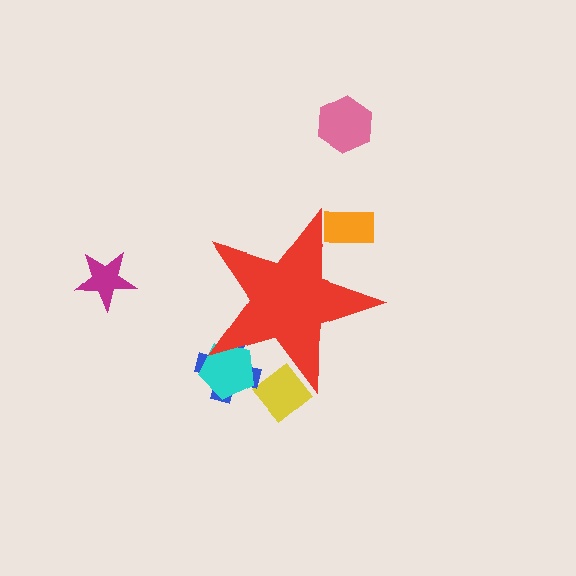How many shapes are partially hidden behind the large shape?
4 shapes are partially hidden.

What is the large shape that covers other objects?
A red star.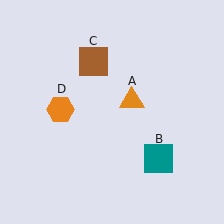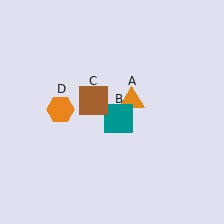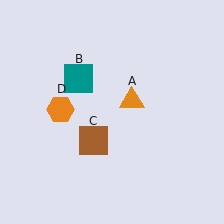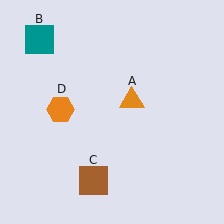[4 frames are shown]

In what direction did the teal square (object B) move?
The teal square (object B) moved up and to the left.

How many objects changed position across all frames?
2 objects changed position: teal square (object B), brown square (object C).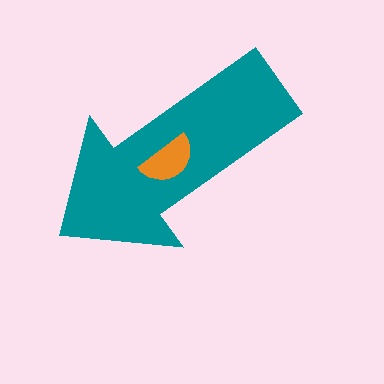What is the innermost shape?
The orange semicircle.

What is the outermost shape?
The teal arrow.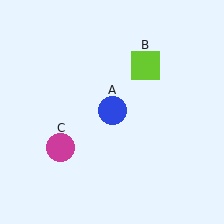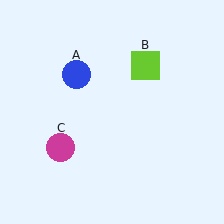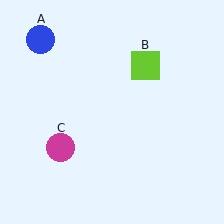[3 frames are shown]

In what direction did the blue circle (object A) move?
The blue circle (object A) moved up and to the left.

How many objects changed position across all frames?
1 object changed position: blue circle (object A).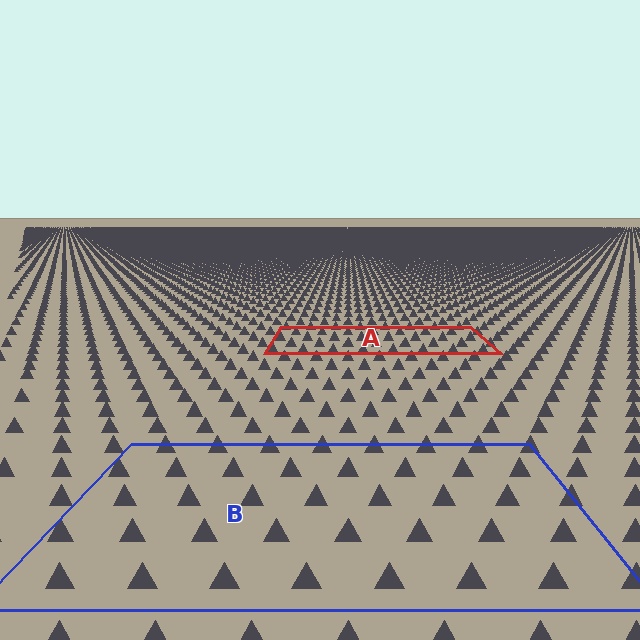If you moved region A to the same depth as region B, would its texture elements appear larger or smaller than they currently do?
They would appear larger. At a closer depth, the same texture elements are projected at a bigger on-screen size.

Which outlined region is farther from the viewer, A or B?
Region A is farther from the viewer — the texture elements inside it appear smaller and more densely packed.